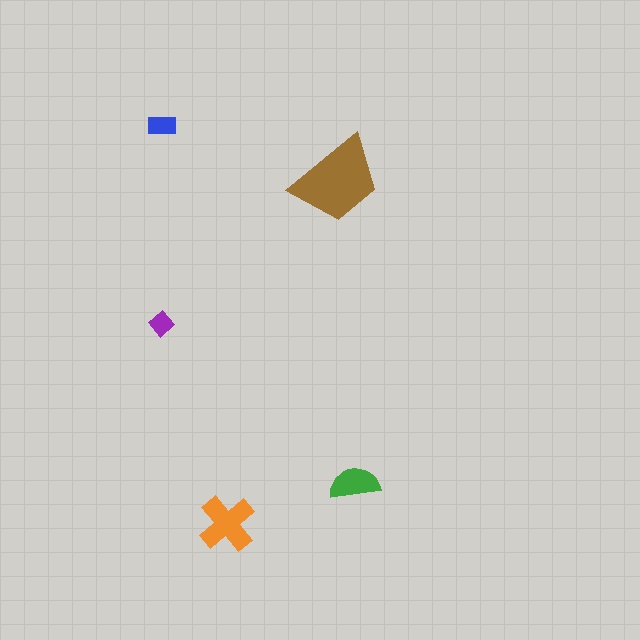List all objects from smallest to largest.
The purple diamond, the blue rectangle, the green semicircle, the orange cross, the brown trapezoid.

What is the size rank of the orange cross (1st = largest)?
2nd.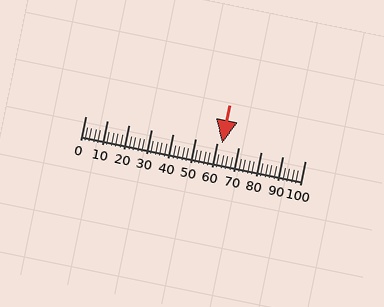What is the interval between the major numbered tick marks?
The major tick marks are spaced 10 units apart.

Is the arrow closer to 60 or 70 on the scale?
The arrow is closer to 60.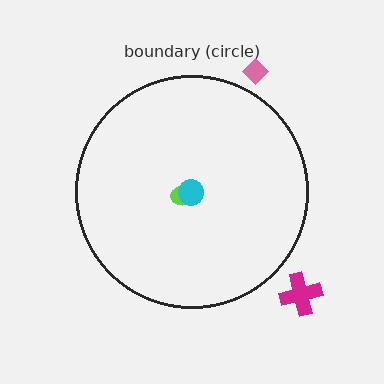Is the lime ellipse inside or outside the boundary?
Inside.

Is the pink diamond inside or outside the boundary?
Outside.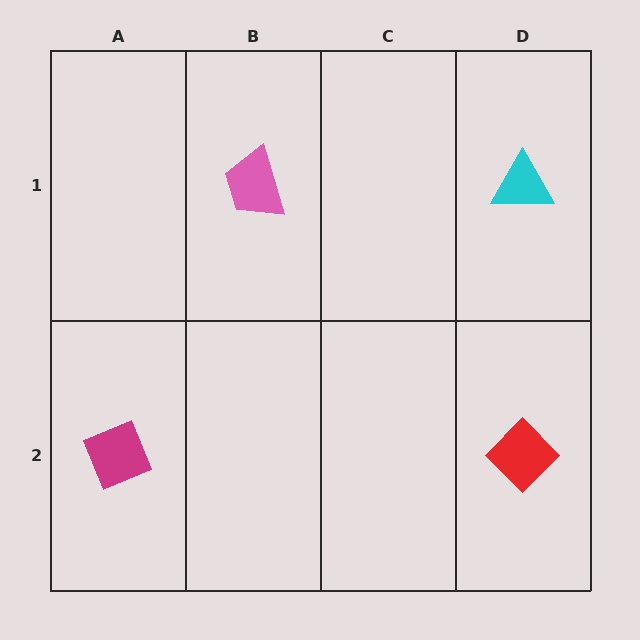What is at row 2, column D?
A red diamond.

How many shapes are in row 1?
2 shapes.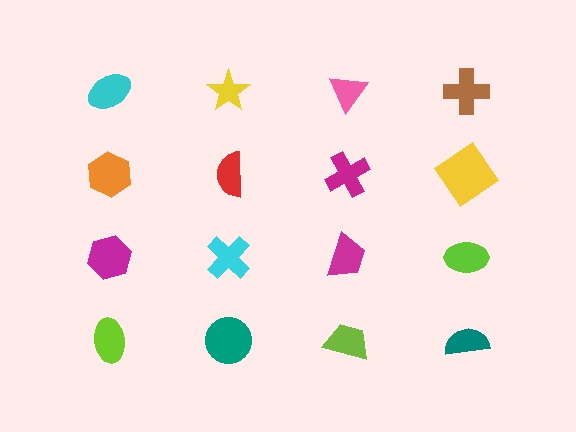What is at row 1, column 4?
A brown cross.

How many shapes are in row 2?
4 shapes.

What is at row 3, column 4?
A lime ellipse.